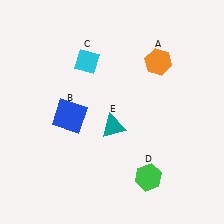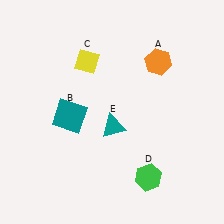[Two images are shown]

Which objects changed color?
B changed from blue to teal. C changed from cyan to yellow.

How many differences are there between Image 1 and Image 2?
There are 2 differences between the two images.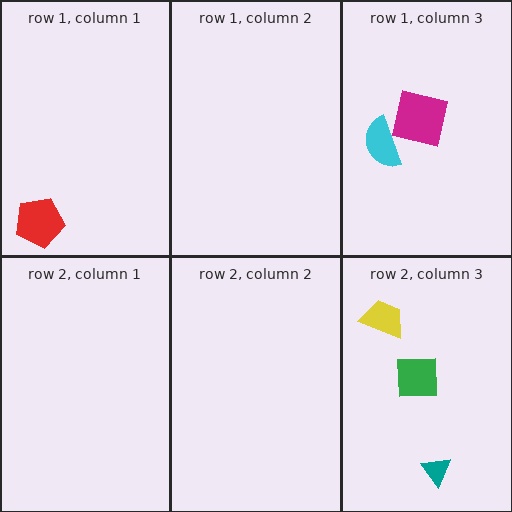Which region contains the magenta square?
The row 1, column 3 region.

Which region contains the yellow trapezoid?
The row 2, column 3 region.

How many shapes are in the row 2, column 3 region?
3.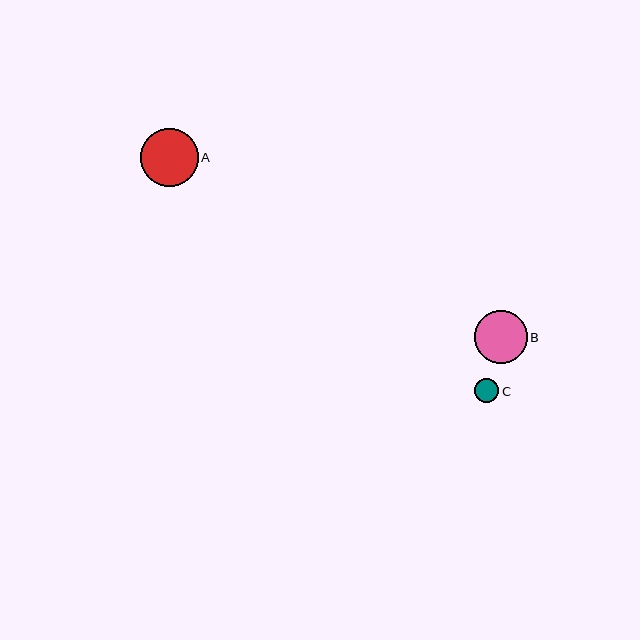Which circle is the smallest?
Circle C is the smallest with a size of approximately 24 pixels.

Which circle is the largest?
Circle A is the largest with a size of approximately 57 pixels.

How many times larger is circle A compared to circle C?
Circle A is approximately 2.4 times the size of circle C.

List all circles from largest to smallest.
From largest to smallest: A, B, C.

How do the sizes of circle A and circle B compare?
Circle A and circle B are approximately the same size.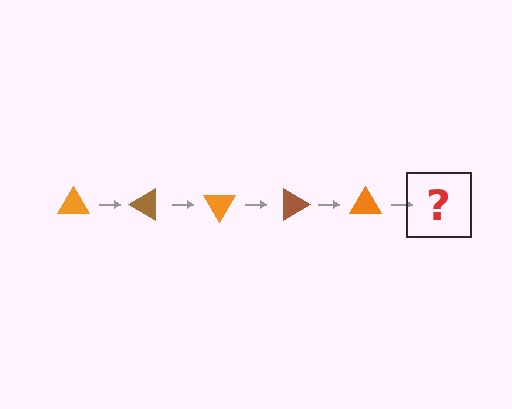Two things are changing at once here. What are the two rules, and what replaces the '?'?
The two rules are that it rotates 30 degrees each step and the color cycles through orange and brown. The '?' should be a brown triangle, rotated 150 degrees from the start.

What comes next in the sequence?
The next element should be a brown triangle, rotated 150 degrees from the start.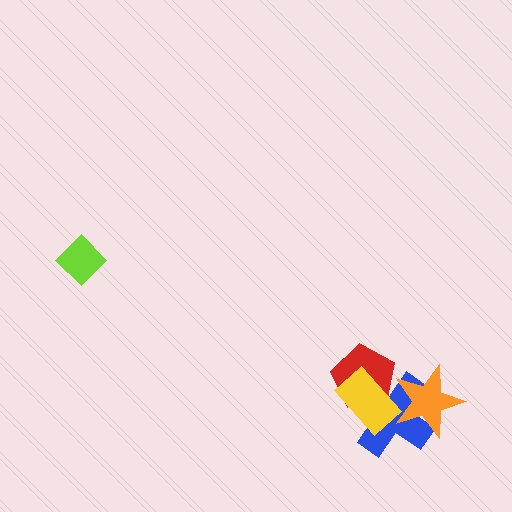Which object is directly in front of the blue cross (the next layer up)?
The red pentagon is directly in front of the blue cross.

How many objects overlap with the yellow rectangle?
3 objects overlap with the yellow rectangle.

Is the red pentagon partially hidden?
Yes, it is partially covered by another shape.